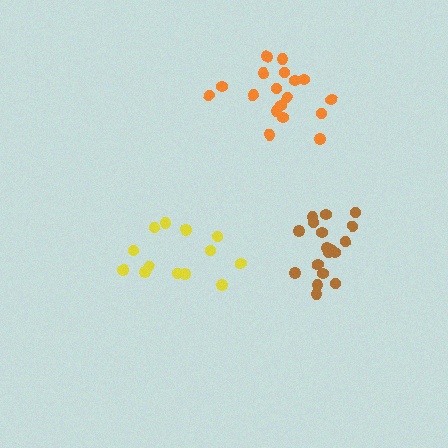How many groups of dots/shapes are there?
There are 3 groups.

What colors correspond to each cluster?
The clusters are colored: yellow, brown, orange.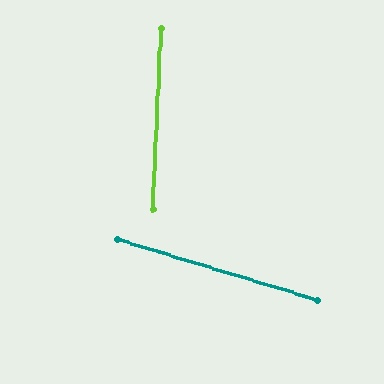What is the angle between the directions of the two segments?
Approximately 76 degrees.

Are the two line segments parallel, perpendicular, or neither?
Neither parallel nor perpendicular — they differ by about 76°.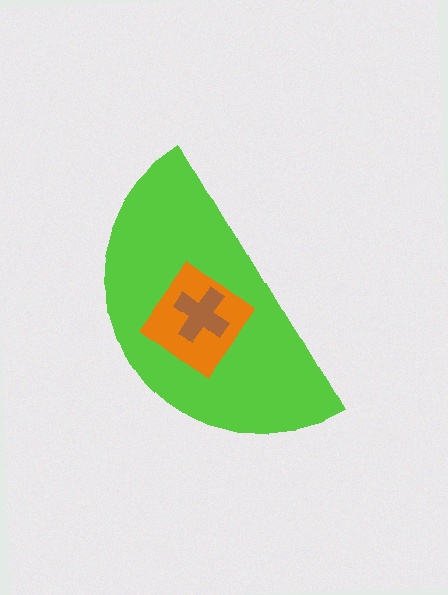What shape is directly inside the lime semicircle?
The orange diamond.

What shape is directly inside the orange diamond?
The brown cross.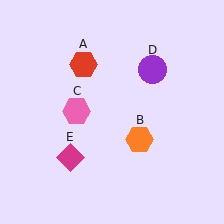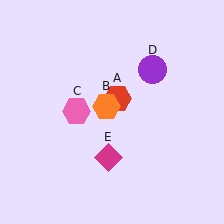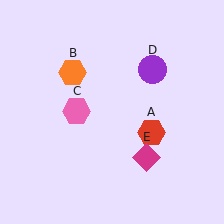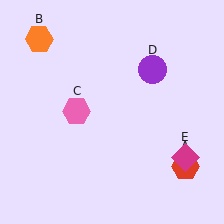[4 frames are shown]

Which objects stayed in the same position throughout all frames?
Pink hexagon (object C) and purple circle (object D) remained stationary.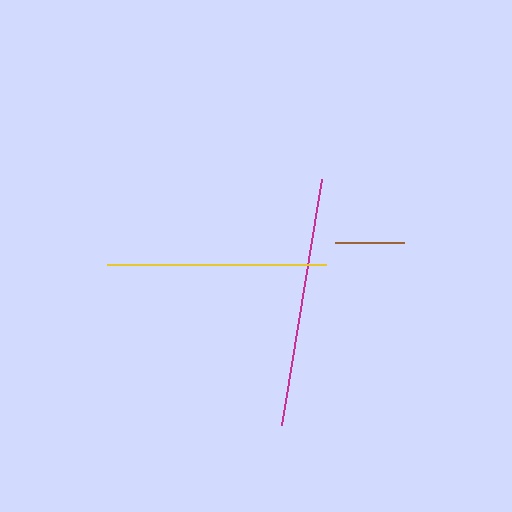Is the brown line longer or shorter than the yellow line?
The yellow line is longer than the brown line.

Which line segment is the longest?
The magenta line is the longest at approximately 250 pixels.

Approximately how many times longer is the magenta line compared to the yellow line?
The magenta line is approximately 1.1 times the length of the yellow line.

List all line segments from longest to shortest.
From longest to shortest: magenta, yellow, brown.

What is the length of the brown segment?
The brown segment is approximately 69 pixels long.